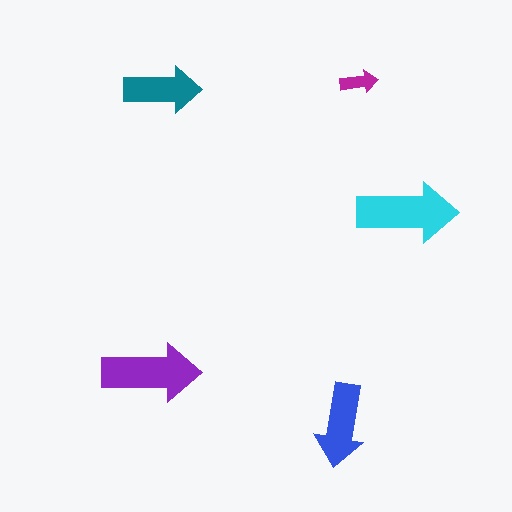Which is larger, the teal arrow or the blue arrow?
The blue one.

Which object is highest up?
The magenta arrow is topmost.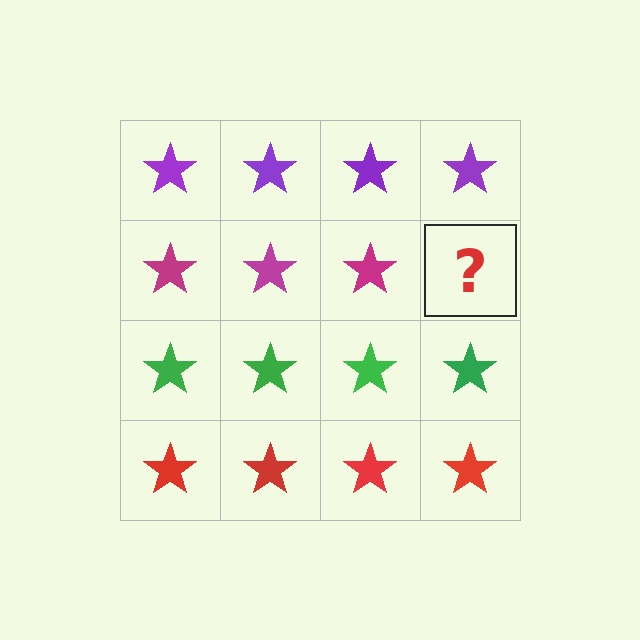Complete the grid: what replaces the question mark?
The question mark should be replaced with a magenta star.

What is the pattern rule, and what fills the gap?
The rule is that each row has a consistent color. The gap should be filled with a magenta star.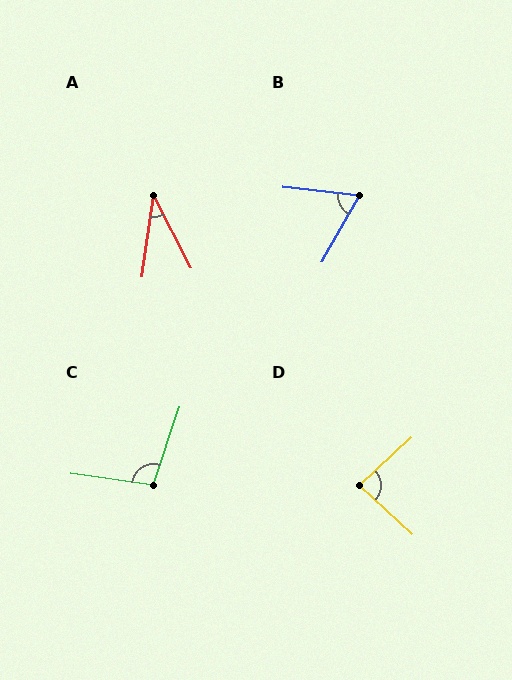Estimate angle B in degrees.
Approximately 67 degrees.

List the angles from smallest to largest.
A (35°), B (67°), D (85°), C (101°).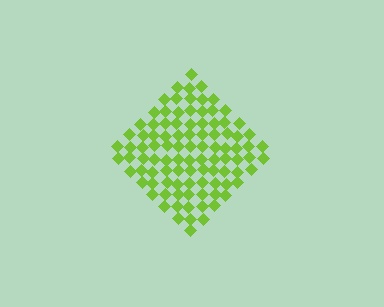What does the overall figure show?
The overall figure shows a diamond.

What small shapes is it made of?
It is made of small diamonds.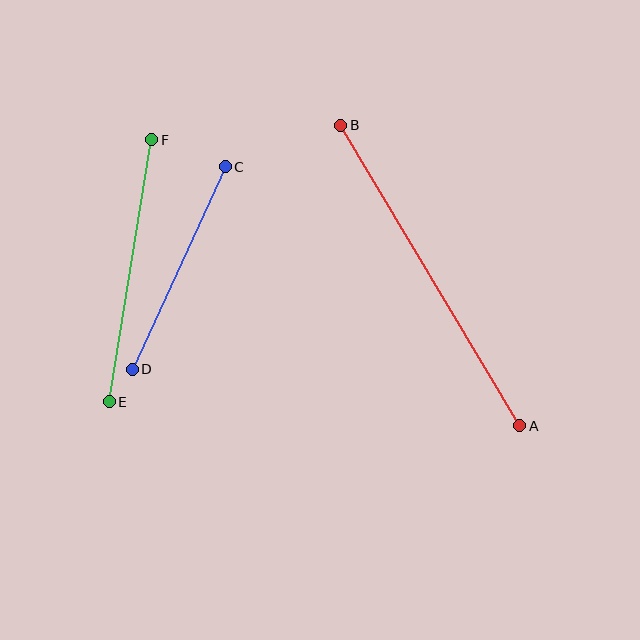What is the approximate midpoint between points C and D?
The midpoint is at approximately (179, 268) pixels.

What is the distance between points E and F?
The distance is approximately 265 pixels.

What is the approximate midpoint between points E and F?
The midpoint is at approximately (130, 271) pixels.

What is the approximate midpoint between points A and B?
The midpoint is at approximately (430, 275) pixels.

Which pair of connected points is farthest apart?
Points A and B are farthest apart.